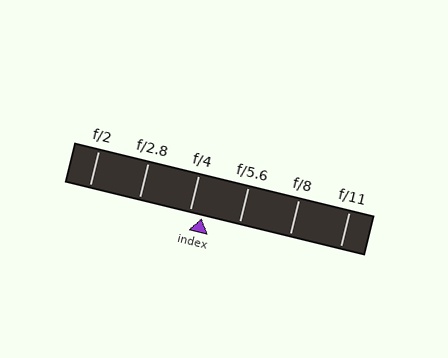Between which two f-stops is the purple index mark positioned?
The index mark is between f/4 and f/5.6.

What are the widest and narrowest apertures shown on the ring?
The widest aperture shown is f/2 and the narrowest is f/11.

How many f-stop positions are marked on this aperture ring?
There are 6 f-stop positions marked.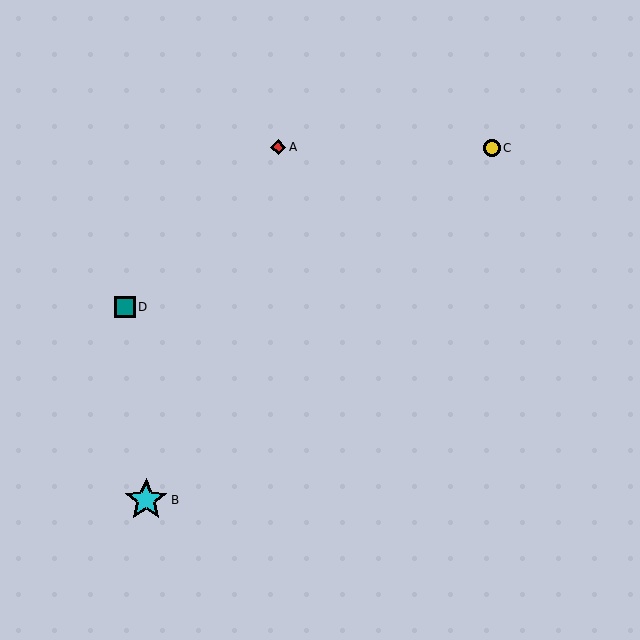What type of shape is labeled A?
Shape A is a red diamond.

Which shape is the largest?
The cyan star (labeled B) is the largest.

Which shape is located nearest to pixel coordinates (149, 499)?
The cyan star (labeled B) at (146, 500) is nearest to that location.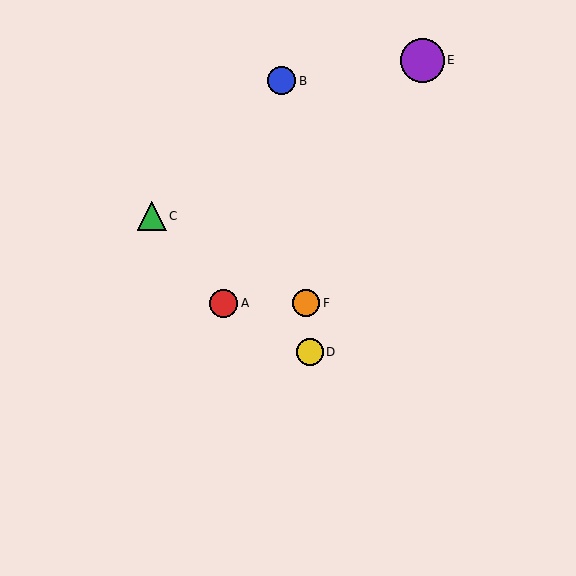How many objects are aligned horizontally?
2 objects (A, F) are aligned horizontally.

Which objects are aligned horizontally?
Objects A, F are aligned horizontally.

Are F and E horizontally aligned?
No, F is at y≈303 and E is at y≈60.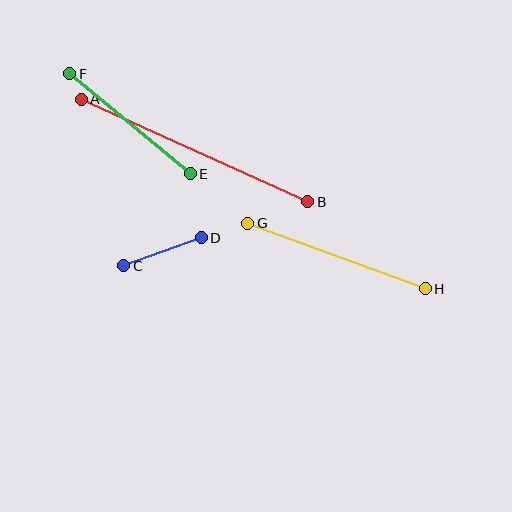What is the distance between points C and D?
The distance is approximately 83 pixels.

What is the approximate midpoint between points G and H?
The midpoint is at approximately (336, 256) pixels.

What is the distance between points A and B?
The distance is approximately 249 pixels.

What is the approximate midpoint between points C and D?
The midpoint is at approximately (163, 252) pixels.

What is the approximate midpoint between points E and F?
The midpoint is at approximately (130, 124) pixels.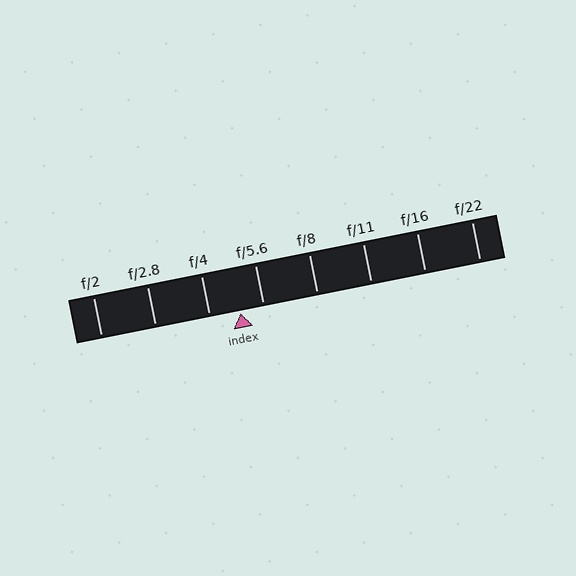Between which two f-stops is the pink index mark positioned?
The index mark is between f/4 and f/5.6.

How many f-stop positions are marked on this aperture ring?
There are 8 f-stop positions marked.